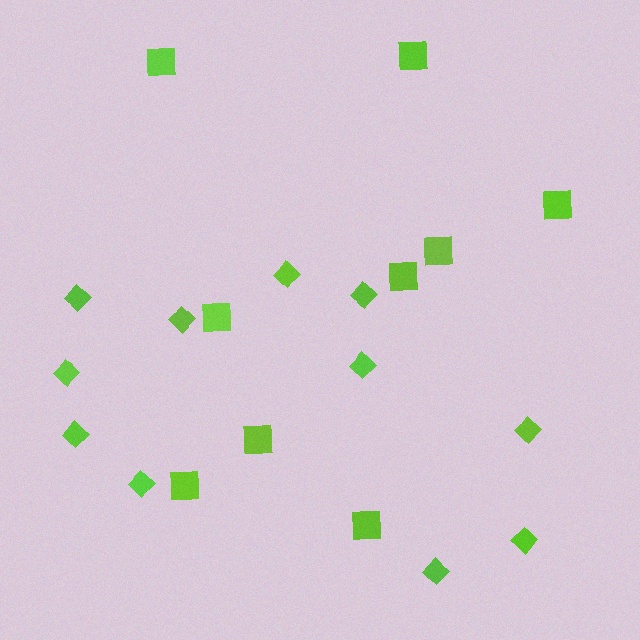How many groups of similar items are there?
There are 2 groups: one group of squares (9) and one group of diamonds (11).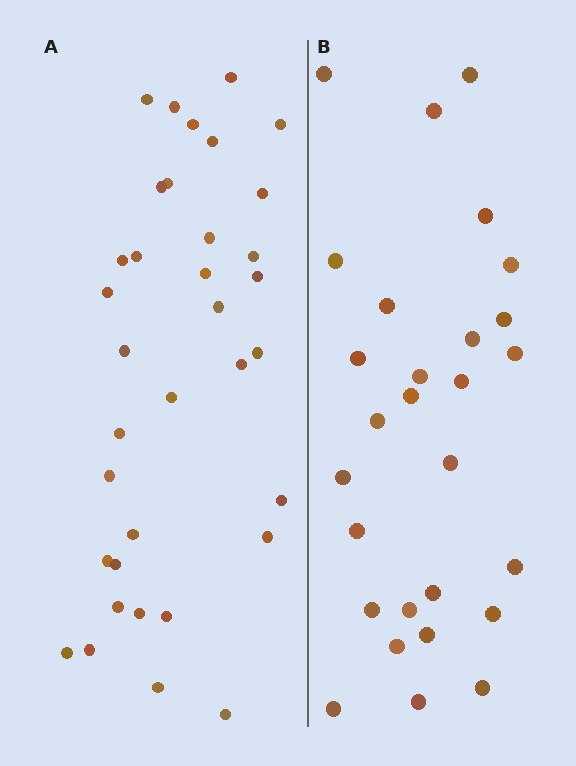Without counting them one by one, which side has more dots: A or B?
Region A (the left region) has more dots.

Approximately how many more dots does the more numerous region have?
Region A has roughly 8 or so more dots than region B.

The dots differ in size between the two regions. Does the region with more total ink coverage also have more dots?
No. Region B has more total ink coverage because its dots are larger, but region A actually contains more individual dots. Total area can be misleading — the number of items is what matters here.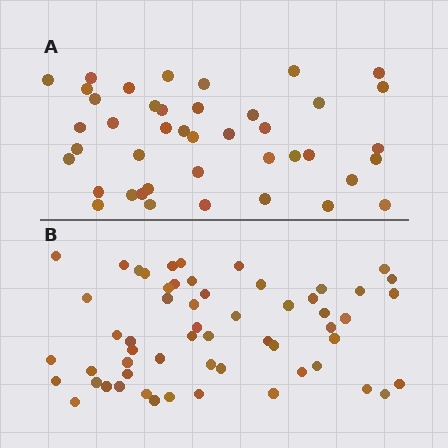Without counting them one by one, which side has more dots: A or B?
Region B (the bottom region) has more dots.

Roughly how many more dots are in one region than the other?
Region B has approximately 15 more dots than region A.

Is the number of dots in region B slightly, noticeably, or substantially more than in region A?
Region B has noticeably more, but not dramatically so. The ratio is roughly 1.4 to 1.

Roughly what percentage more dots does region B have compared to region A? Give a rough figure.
About 35% more.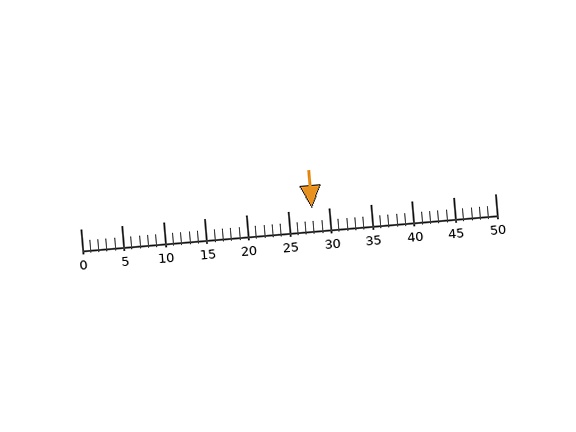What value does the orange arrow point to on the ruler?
The orange arrow points to approximately 28.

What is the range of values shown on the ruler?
The ruler shows values from 0 to 50.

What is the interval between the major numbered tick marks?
The major tick marks are spaced 5 units apart.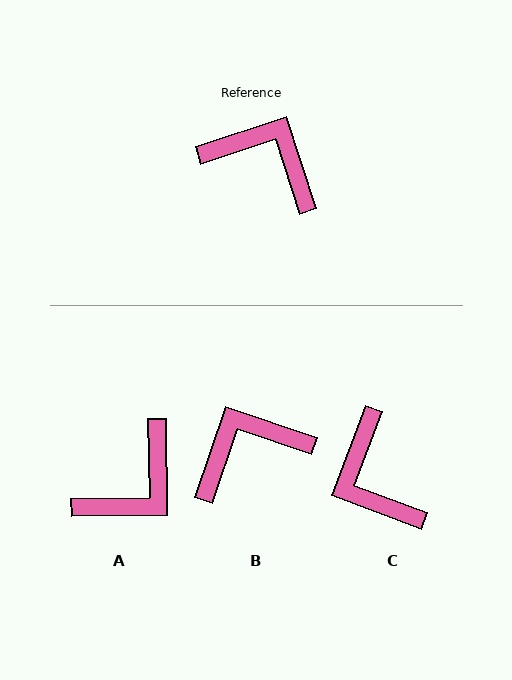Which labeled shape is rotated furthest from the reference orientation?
C, about 141 degrees away.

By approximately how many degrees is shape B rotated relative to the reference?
Approximately 53 degrees counter-clockwise.